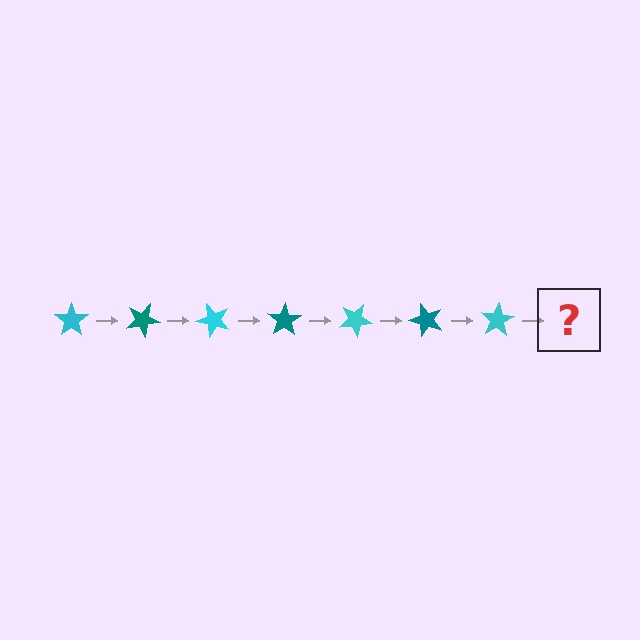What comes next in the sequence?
The next element should be a teal star, rotated 175 degrees from the start.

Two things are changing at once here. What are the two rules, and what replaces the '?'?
The two rules are that it rotates 25 degrees each step and the color cycles through cyan and teal. The '?' should be a teal star, rotated 175 degrees from the start.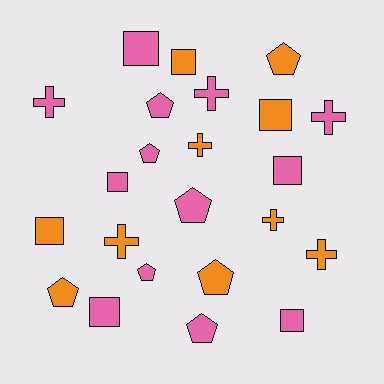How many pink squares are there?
There are 5 pink squares.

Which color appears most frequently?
Pink, with 13 objects.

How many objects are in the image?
There are 23 objects.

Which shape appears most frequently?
Square, with 8 objects.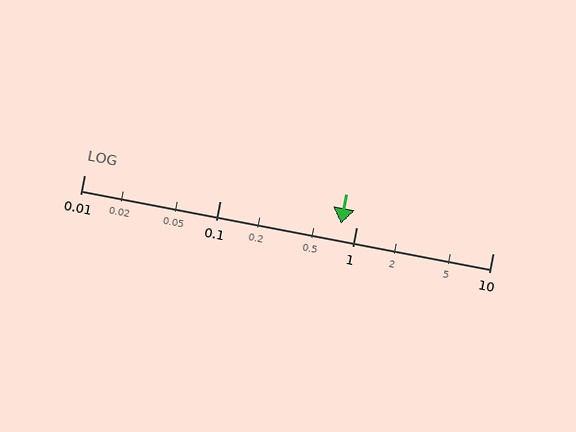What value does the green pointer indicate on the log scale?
The pointer indicates approximately 0.77.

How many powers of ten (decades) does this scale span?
The scale spans 3 decades, from 0.01 to 10.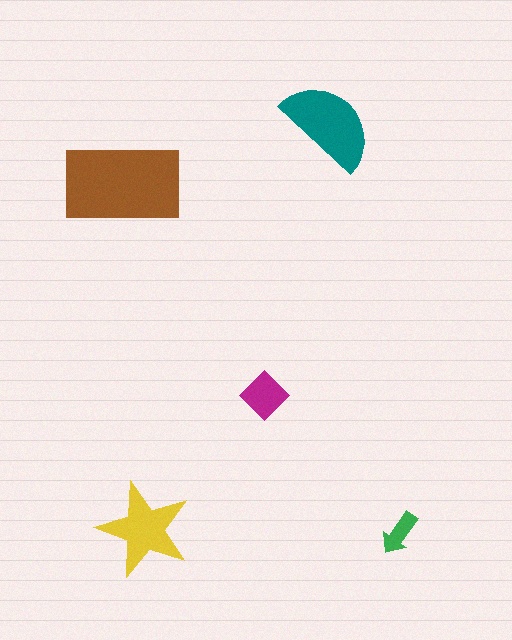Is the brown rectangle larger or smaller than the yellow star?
Larger.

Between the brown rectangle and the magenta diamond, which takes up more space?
The brown rectangle.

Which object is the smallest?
The green arrow.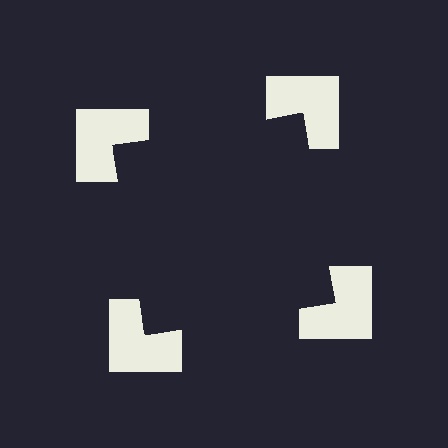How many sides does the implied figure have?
4 sides.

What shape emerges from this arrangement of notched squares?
An illusory square — its edges are inferred from the aligned wedge cuts in the notched squares, not physically drawn.